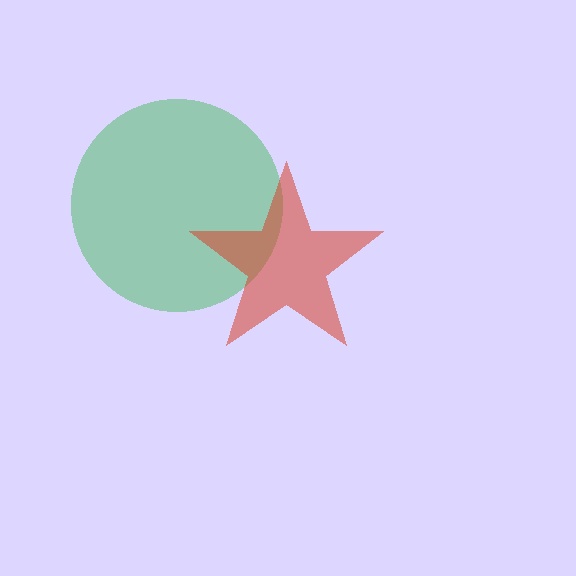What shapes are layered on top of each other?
The layered shapes are: a green circle, a red star.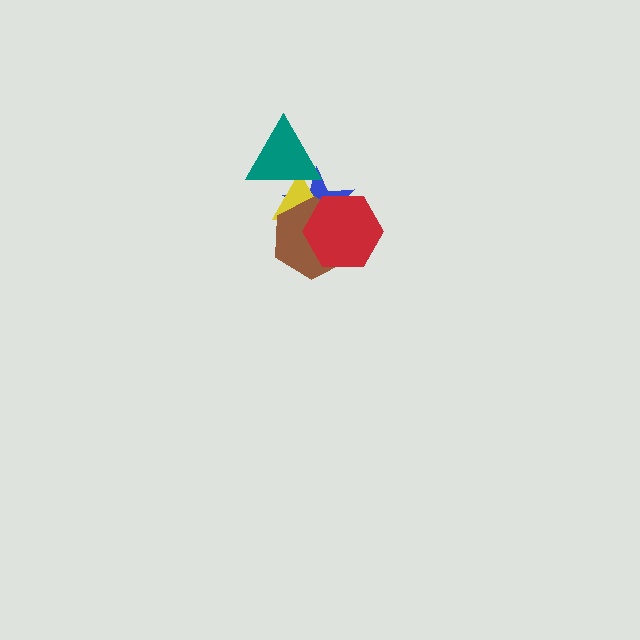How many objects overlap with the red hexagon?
3 objects overlap with the red hexagon.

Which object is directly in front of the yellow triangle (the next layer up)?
The brown hexagon is directly in front of the yellow triangle.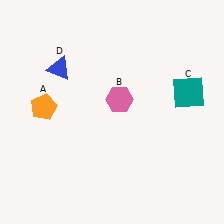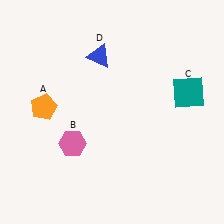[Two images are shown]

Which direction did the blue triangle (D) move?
The blue triangle (D) moved right.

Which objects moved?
The objects that moved are: the pink hexagon (B), the blue triangle (D).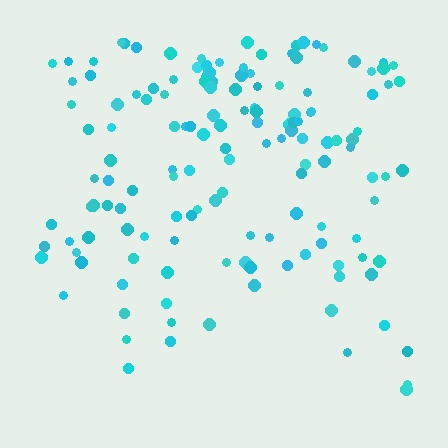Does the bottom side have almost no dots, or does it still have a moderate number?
Still a moderate number, just noticeably fewer than the top.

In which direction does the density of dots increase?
From bottom to top, with the top side densest.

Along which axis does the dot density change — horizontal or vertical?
Vertical.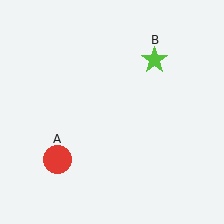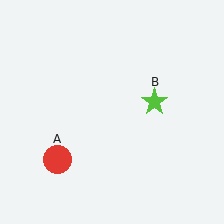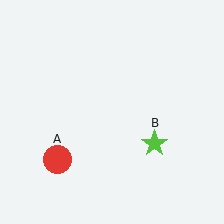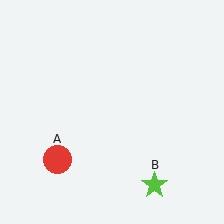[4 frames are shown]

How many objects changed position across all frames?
1 object changed position: lime star (object B).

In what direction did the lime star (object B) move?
The lime star (object B) moved down.